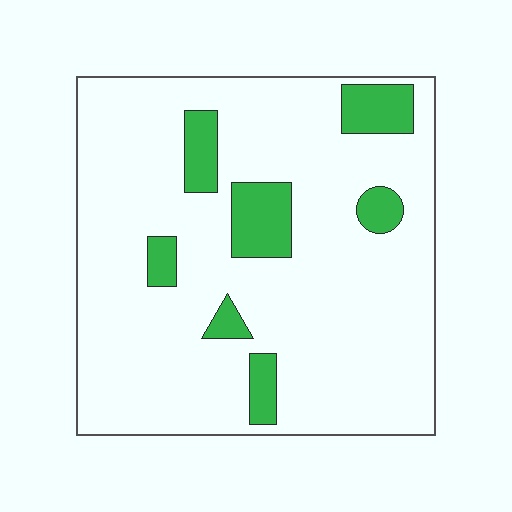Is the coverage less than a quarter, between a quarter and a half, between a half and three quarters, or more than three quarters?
Less than a quarter.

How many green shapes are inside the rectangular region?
7.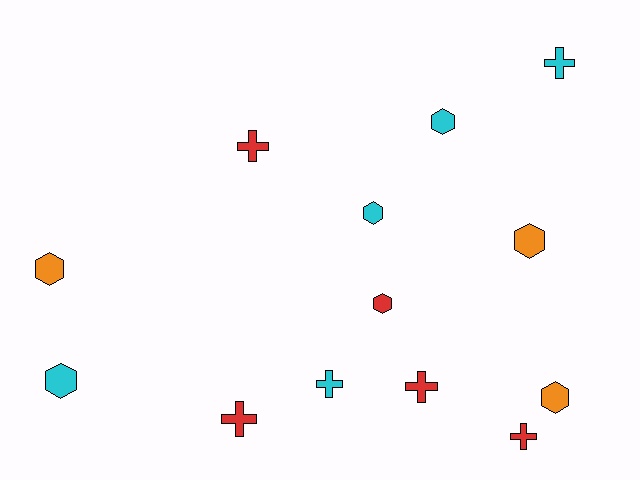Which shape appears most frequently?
Hexagon, with 7 objects.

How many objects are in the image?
There are 13 objects.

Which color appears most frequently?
Red, with 5 objects.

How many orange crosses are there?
There are no orange crosses.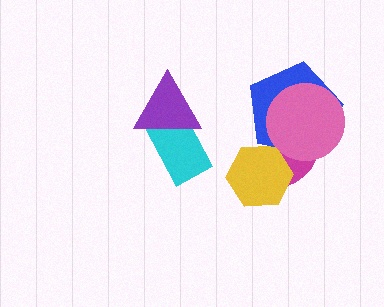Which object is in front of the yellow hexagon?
The blue pentagon is in front of the yellow hexagon.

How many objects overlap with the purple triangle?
1 object overlaps with the purple triangle.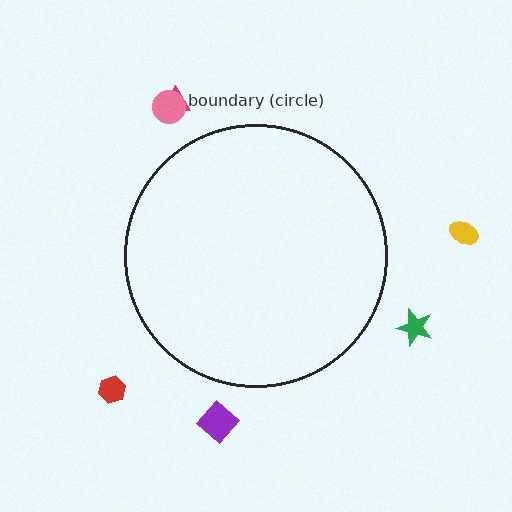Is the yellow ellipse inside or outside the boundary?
Outside.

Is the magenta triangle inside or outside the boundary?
Outside.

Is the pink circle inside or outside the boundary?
Outside.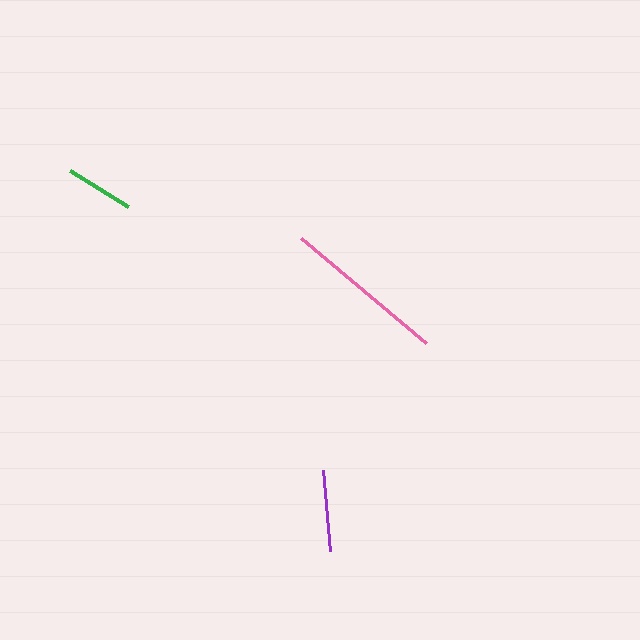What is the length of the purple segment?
The purple segment is approximately 81 pixels long.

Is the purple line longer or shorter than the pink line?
The pink line is longer than the purple line.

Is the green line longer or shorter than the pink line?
The pink line is longer than the green line.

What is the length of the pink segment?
The pink segment is approximately 163 pixels long.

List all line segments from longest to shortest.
From longest to shortest: pink, purple, green.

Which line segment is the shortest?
The green line is the shortest at approximately 68 pixels.